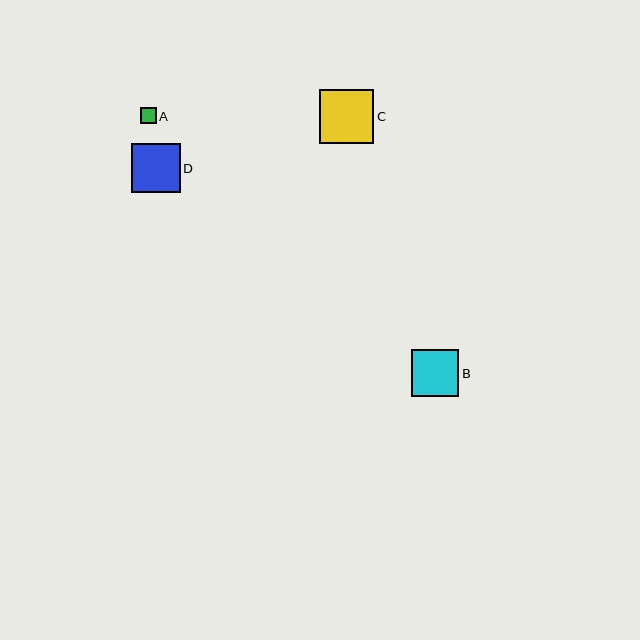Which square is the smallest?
Square A is the smallest with a size of approximately 16 pixels.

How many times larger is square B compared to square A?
Square B is approximately 2.9 times the size of square A.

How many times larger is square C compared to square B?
Square C is approximately 1.1 times the size of square B.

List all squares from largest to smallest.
From largest to smallest: C, D, B, A.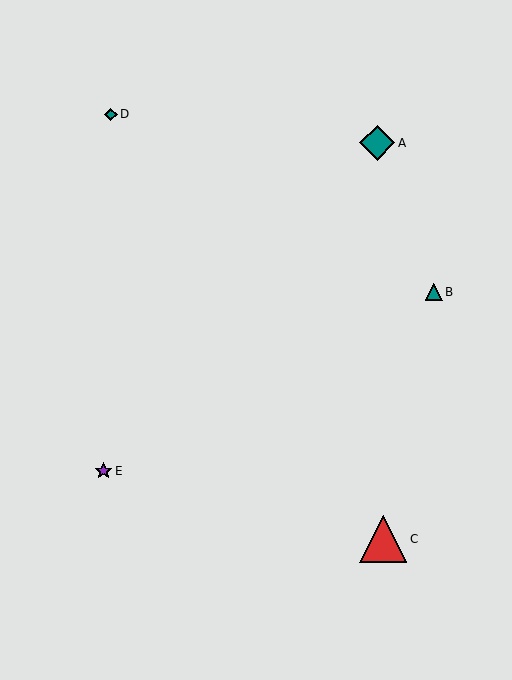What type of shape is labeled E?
Shape E is a purple star.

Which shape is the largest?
The red triangle (labeled C) is the largest.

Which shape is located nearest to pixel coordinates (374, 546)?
The red triangle (labeled C) at (383, 539) is nearest to that location.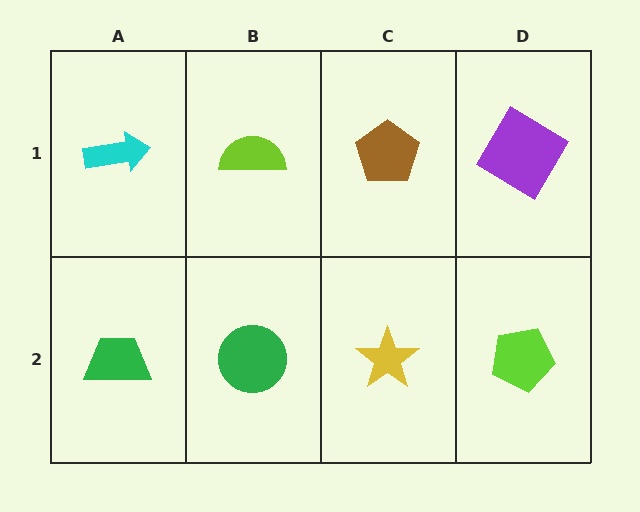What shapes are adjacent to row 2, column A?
A cyan arrow (row 1, column A), a green circle (row 2, column B).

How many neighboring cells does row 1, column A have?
2.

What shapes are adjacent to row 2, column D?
A purple diamond (row 1, column D), a yellow star (row 2, column C).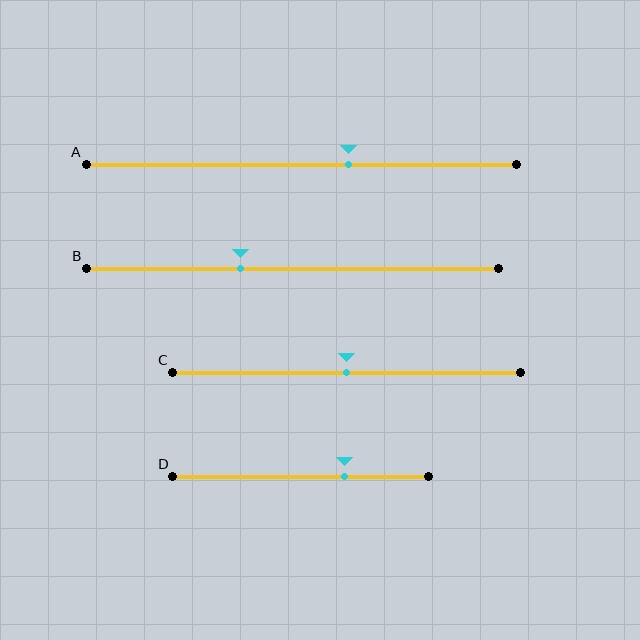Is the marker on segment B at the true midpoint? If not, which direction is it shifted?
No, the marker on segment B is shifted to the left by about 13% of the segment length.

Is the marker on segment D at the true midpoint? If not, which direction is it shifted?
No, the marker on segment D is shifted to the right by about 17% of the segment length.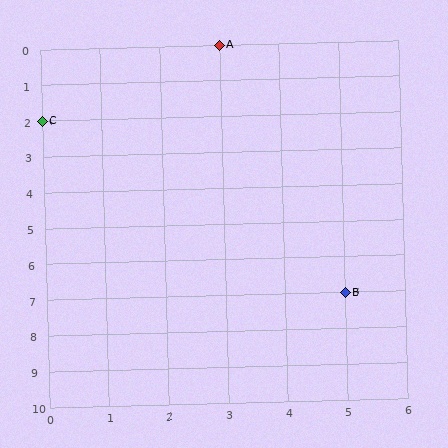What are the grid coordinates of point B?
Point B is at grid coordinates (5, 7).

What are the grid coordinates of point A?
Point A is at grid coordinates (3, 0).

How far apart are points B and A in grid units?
Points B and A are 2 columns and 7 rows apart (about 7.3 grid units diagonally).